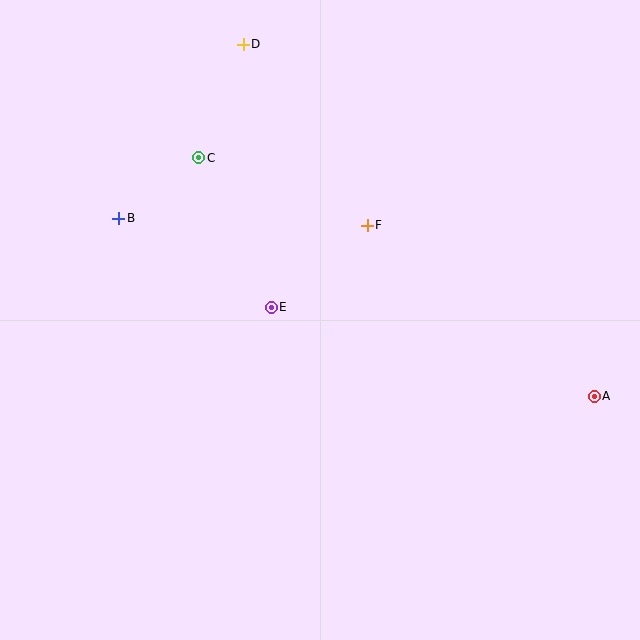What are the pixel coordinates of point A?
Point A is at (594, 396).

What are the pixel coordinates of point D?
Point D is at (243, 44).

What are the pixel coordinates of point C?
Point C is at (199, 158).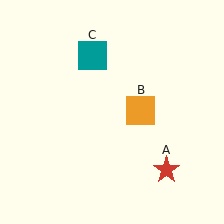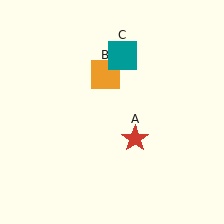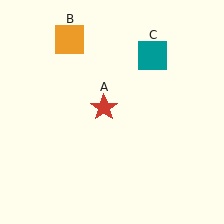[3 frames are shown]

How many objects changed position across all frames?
3 objects changed position: red star (object A), orange square (object B), teal square (object C).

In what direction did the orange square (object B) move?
The orange square (object B) moved up and to the left.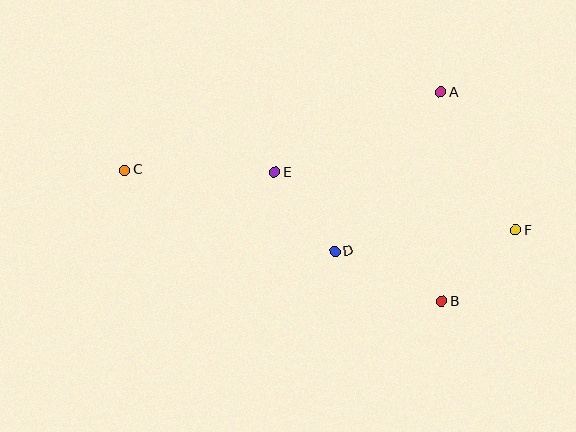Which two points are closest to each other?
Points D and E are closest to each other.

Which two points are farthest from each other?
Points C and F are farthest from each other.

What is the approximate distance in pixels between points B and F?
The distance between B and F is approximately 103 pixels.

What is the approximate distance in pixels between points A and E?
The distance between A and E is approximately 184 pixels.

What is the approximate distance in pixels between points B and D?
The distance between B and D is approximately 118 pixels.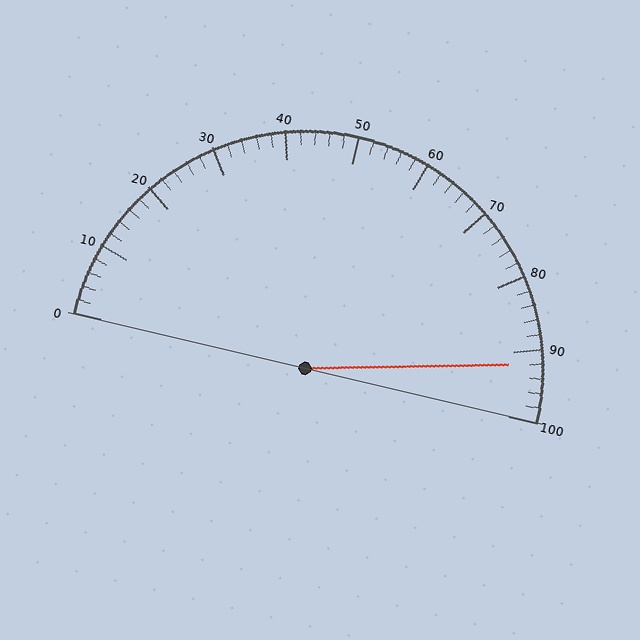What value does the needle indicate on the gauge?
The needle indicates approximately 92.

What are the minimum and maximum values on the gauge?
The gauge ranges from 0 to 100.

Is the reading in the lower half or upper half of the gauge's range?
The reading is in the upper half of the range (0 to 100).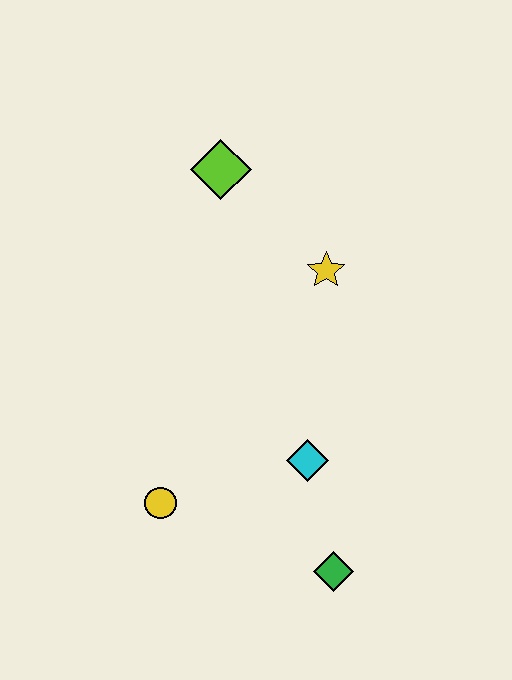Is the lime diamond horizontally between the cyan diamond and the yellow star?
No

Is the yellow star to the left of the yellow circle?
No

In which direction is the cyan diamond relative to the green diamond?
The cyan diamond is above the green diamond.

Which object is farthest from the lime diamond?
The green diamond is farthest from the lime diamond.